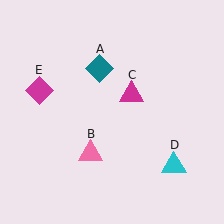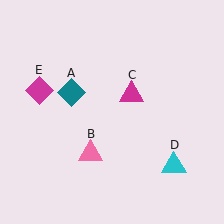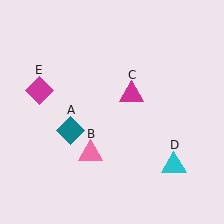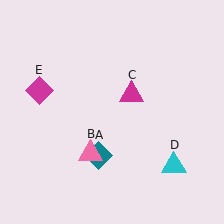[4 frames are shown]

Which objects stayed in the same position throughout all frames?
Pink triangle (object B) and magenta triangle (object C) and cyan triangle (object D) and magenta diamond (object E) remained stationary.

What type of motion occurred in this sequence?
The teal diamond (object A) rotated counterclockwise around the center of the scene.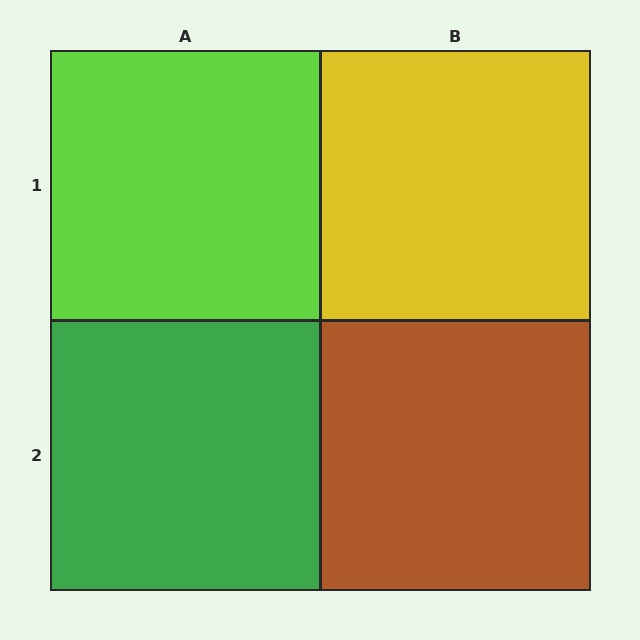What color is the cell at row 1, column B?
Yellow.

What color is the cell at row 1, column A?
Lime.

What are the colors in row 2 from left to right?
Green, brown.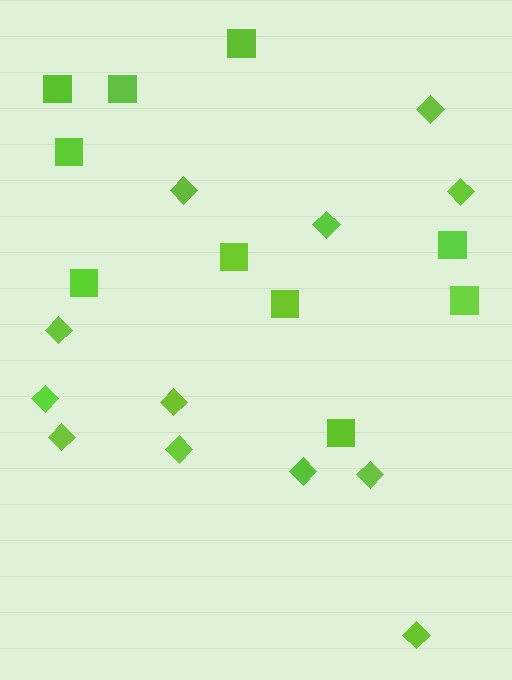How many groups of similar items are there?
There are 2 groups: one group of diamonds (12) and one group of squares (10).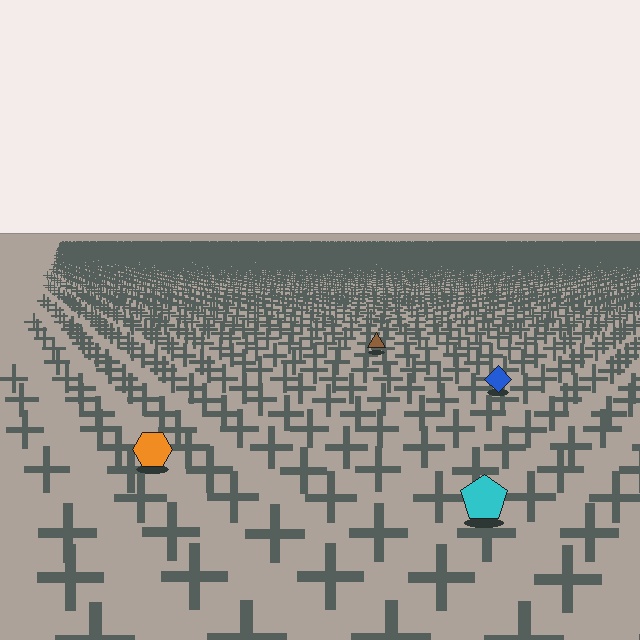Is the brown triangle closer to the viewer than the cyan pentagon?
No. The cyan pentagon is closer — you can tell from the texture gradient: the ground texture is coarser near it.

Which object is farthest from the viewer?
The brown triangle is farthest from the viewer. It appears smaller and the ground texture around it is denser.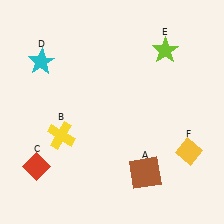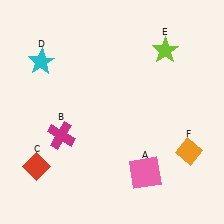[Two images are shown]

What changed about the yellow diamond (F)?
In Image 1, F is yellow. In Image 2, it changed to orange.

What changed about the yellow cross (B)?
In Image 1, B is yellow. In Image 2, it changed to magenta.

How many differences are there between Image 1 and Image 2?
There are 3 differences between the two images.